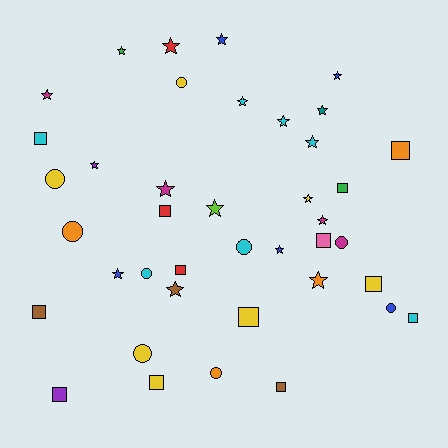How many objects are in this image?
There are 40 objects.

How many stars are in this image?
There are 18 stars.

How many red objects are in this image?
There are 3 red objects.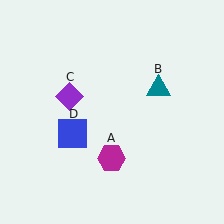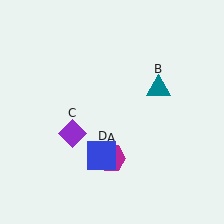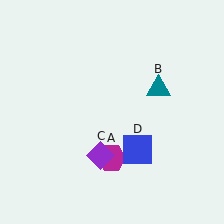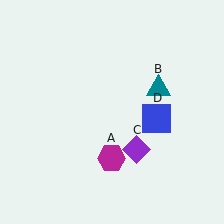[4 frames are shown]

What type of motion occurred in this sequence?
The purple diamond (object C), blue square (object D) rotated counterclockwise around the center of the scene.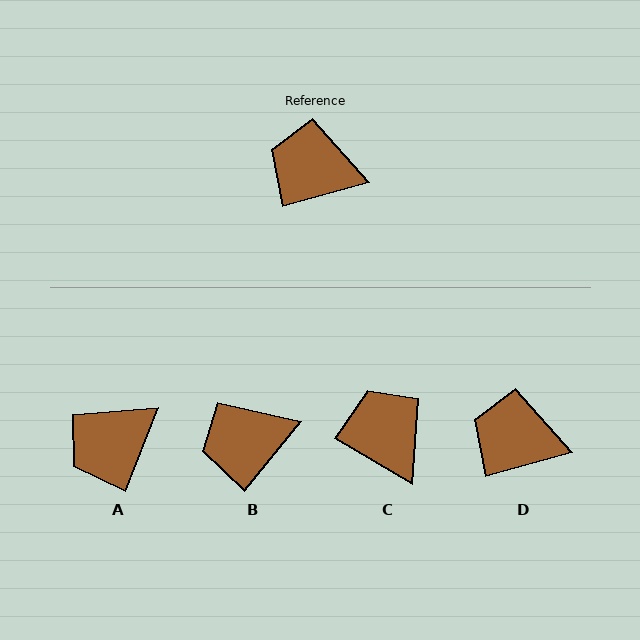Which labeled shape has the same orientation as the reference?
D.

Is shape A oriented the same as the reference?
No, it is off by about 54 degrees.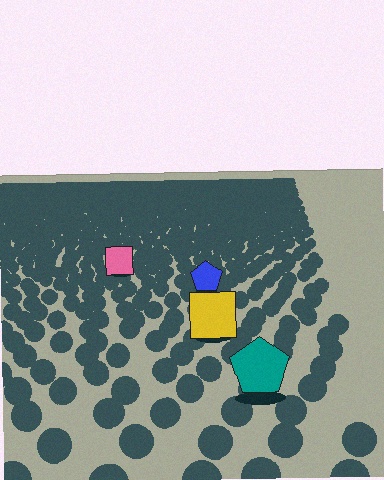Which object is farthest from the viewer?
The pink square is farthest from the viewer. It appears smaller and the ground texture around it is denser.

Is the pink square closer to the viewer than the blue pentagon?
No. The blue pentagon is closer — you can tell from the texture gradient: the ground texture is coarser near it.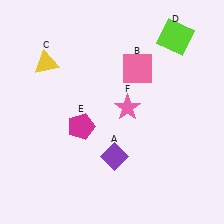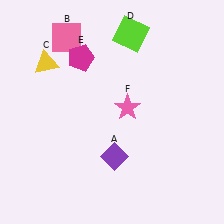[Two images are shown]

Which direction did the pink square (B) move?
The pink square (B) moved left.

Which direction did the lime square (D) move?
The lime square (D) moved left.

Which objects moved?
The objects that moved are: the pink square (B), the lime square (D), the magenta pentagon (E).